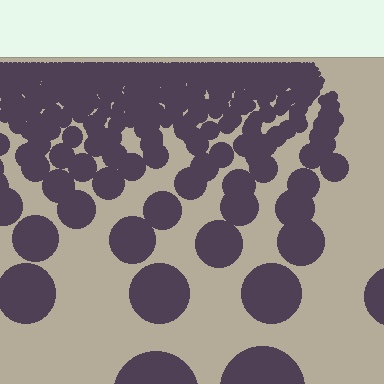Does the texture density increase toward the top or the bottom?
Density increases toward the top.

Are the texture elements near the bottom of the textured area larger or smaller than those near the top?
Larger. Near the bottom, elements are closer to the viewer and appear at a bigger on-screen size.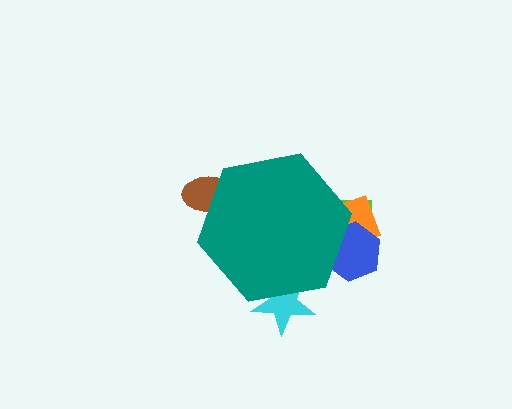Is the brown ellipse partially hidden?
Yes, the brown ellipse is partially hidden behind the teal hexagon.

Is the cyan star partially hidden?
Yes, the cyan star is partially hidden behind the teal hexagon.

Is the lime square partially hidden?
Yes, the lime square is partially hidden behind the teal hexagon.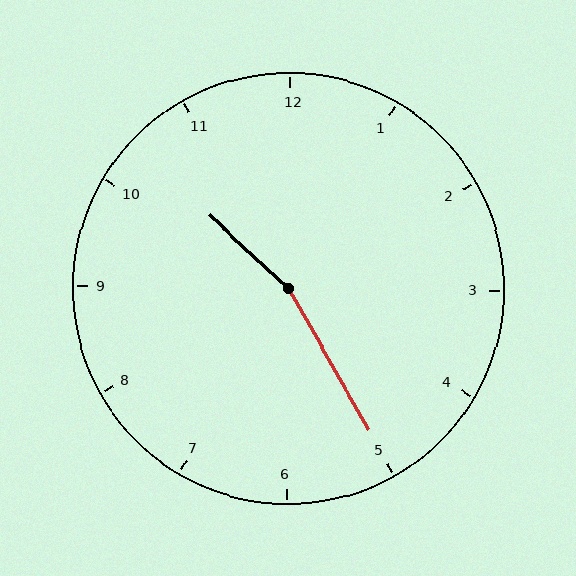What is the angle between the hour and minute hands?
Approximately 162 degrees.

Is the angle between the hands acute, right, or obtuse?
It is obtuse.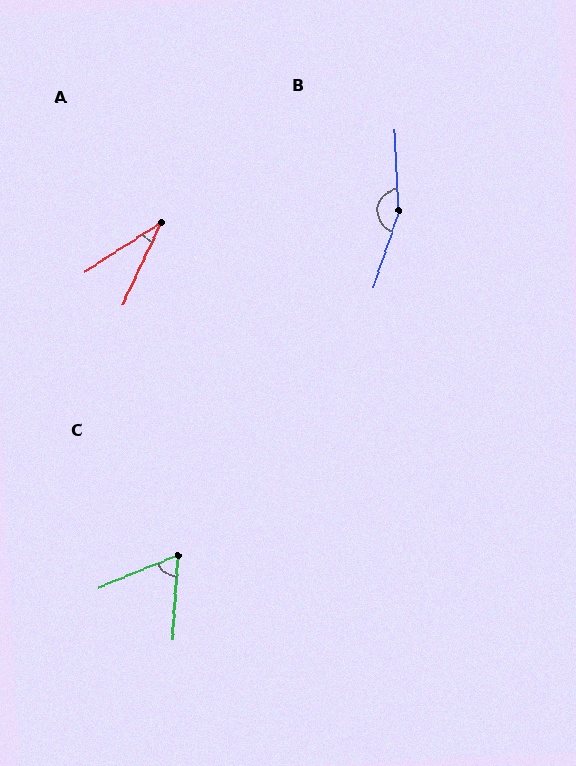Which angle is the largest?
B, at approximately 160 degrees.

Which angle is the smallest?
A, at approximately 32 degrees.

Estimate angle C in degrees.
Approximately 64 degrees.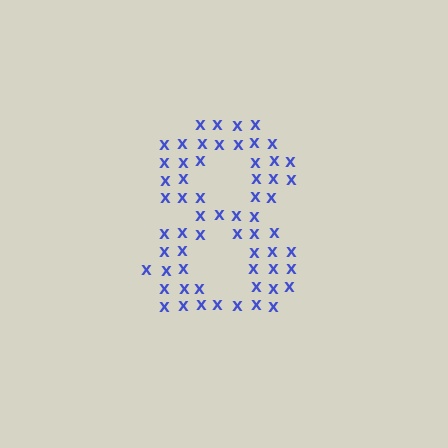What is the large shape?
The large shape is the digit 8.